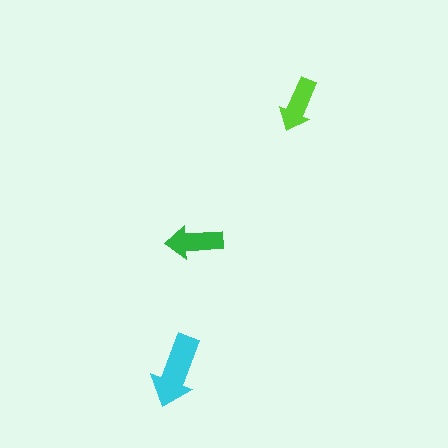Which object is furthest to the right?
The lime arrow is rightmost.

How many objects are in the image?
There are 3 objects in the image.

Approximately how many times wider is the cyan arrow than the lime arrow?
About 1.5 times wider.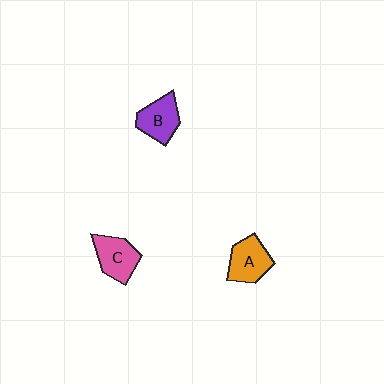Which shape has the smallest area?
Shape B (purple).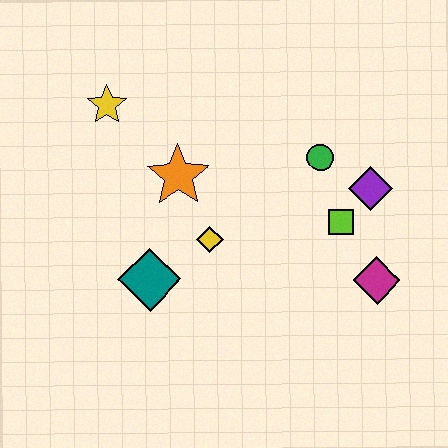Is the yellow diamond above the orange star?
No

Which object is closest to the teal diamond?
The yellow diamond is closest to the teal diamond.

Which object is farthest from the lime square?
The yellow star is farthest from the lime square.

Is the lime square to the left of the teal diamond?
No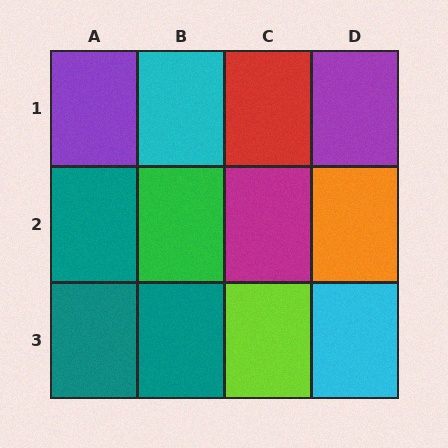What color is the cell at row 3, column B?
Teal.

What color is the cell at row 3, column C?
Lime.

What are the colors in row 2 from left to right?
Teal, green, magenta, orange.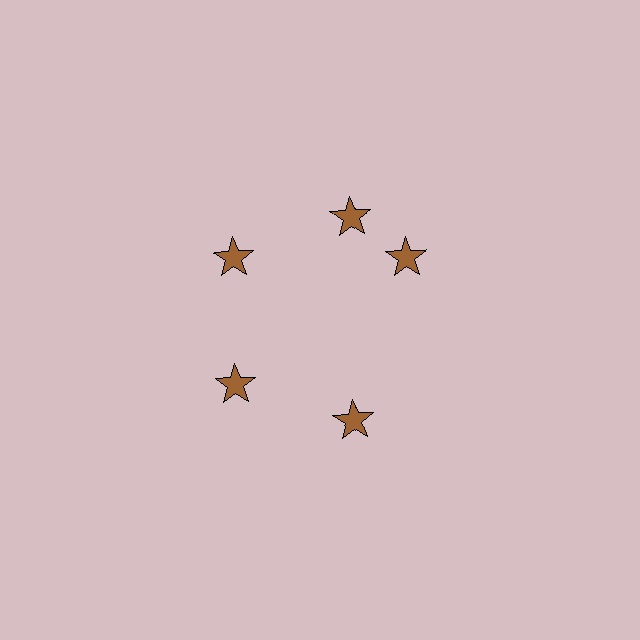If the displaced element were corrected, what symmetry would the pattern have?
It would have 5-fold rotational symmetry — the pattern would map onto itself every 72 degrees.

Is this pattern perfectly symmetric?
No. The 5 brown stars are arranged in a ring, but one element near the 3 o'clock position is rotated out of alignment along the ring, breaking the 5-fold rotational symmetry.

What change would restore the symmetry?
The symmetry would be restored by rotating it back into even spacing with its neighbors so that all 5 stars sit at equal angles and equal distance from the center.